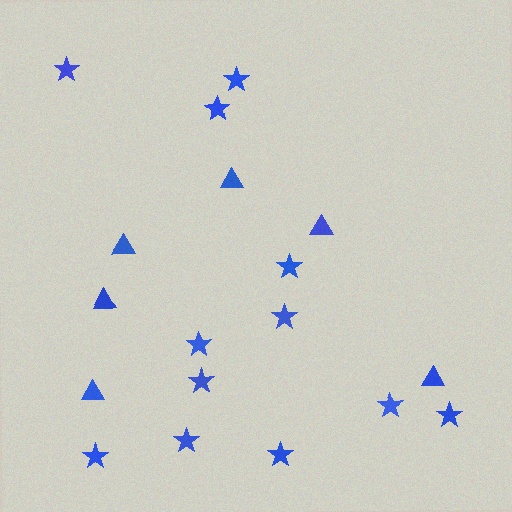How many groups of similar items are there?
There are 2 groups: one group of triangles (6) and one group of stars (12).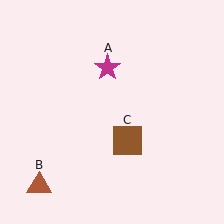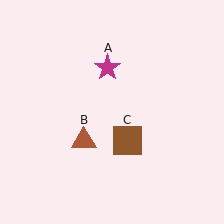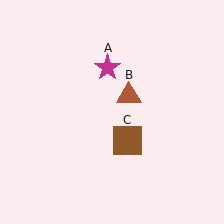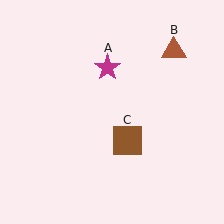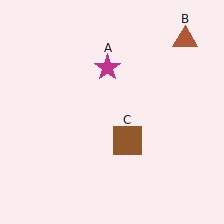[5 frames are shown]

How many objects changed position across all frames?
1 object changed position: brown triangle (object B).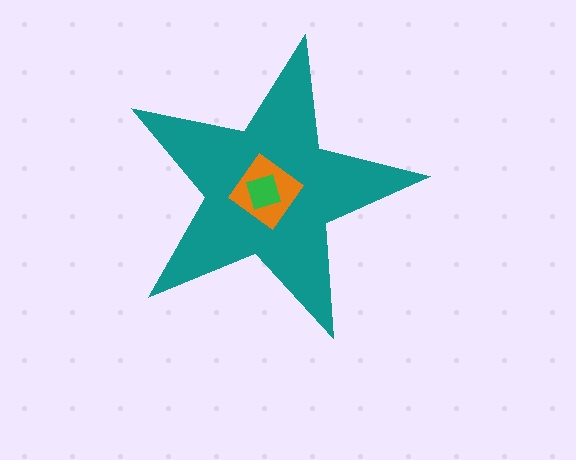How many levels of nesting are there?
3.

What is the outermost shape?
The teal star.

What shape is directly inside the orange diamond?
The green square.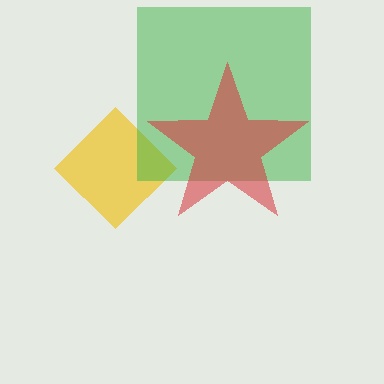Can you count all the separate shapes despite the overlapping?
Yes, there are 3 separate shapes.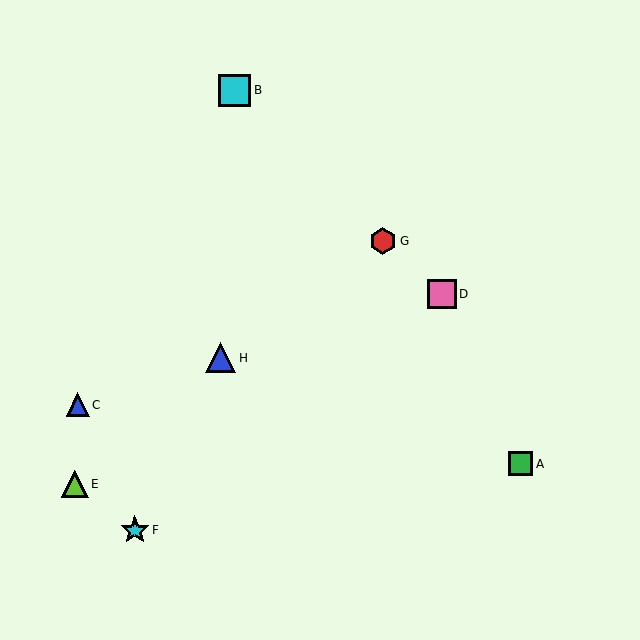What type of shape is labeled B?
Shape B is a cyan square.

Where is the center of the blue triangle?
The center of the blue triangle is at (221, 358).